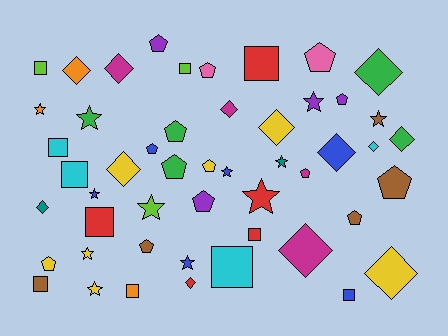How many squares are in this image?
There are 11 squares.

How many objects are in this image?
There are 50 objects.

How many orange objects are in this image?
There are 3 orange objects.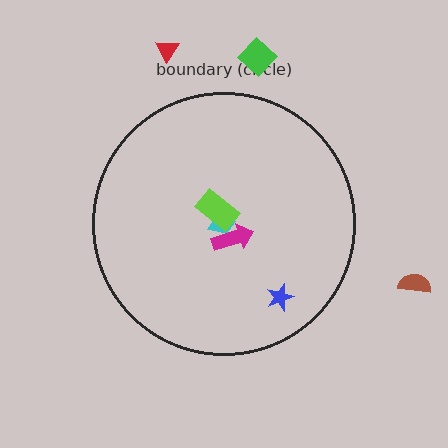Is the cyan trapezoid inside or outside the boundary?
Inside.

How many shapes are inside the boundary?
4 inside, 3 outside.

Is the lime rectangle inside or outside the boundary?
Inside.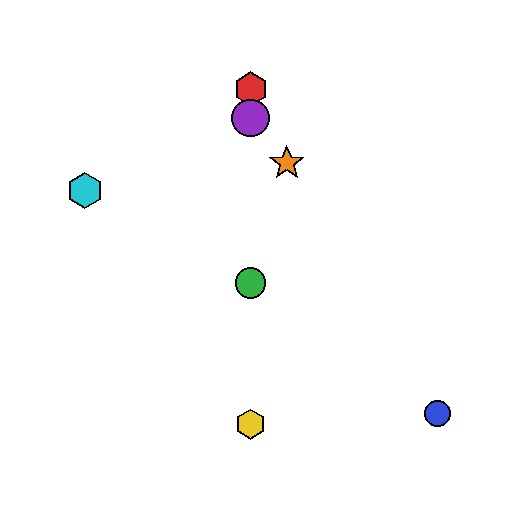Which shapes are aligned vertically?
The red hexagon, the green circle, the yellow hexagon, the purple circle are aligned vertically.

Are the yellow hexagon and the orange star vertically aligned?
No, the yellow hexagon is at x≈251 and the orange star is at x≈287.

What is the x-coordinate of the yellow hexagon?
The yellow hexagon is at x≈251.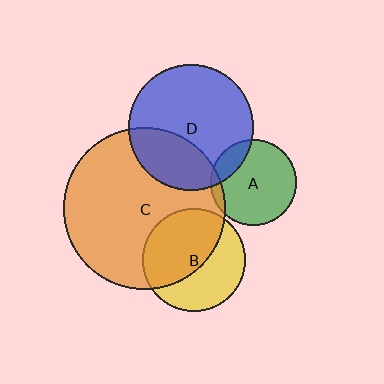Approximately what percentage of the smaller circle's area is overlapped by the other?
Approximately 30%.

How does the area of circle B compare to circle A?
Approximately 1.4 times.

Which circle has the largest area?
Circle C (orange).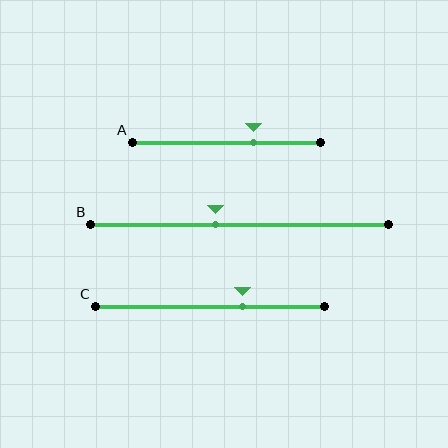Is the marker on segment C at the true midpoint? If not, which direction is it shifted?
No, the marker on segment C is shifted to the right by about 14% of the segment length.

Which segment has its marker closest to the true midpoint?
Segment B has its marker closest to the true midpoint.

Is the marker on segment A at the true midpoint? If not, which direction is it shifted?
No, the marker on segment A is shifted to the right by about 14% of the segment length.